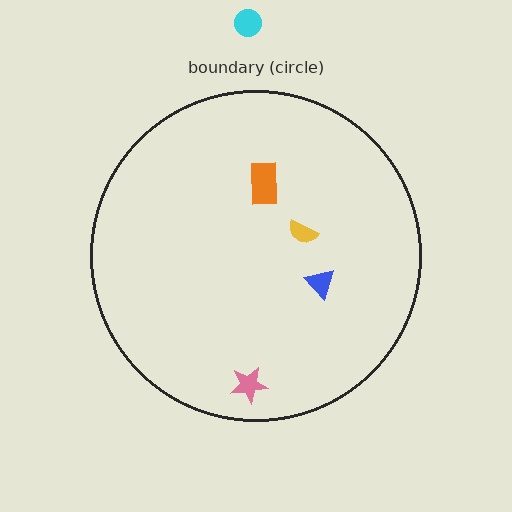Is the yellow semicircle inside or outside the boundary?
Inside.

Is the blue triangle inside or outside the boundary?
Inside.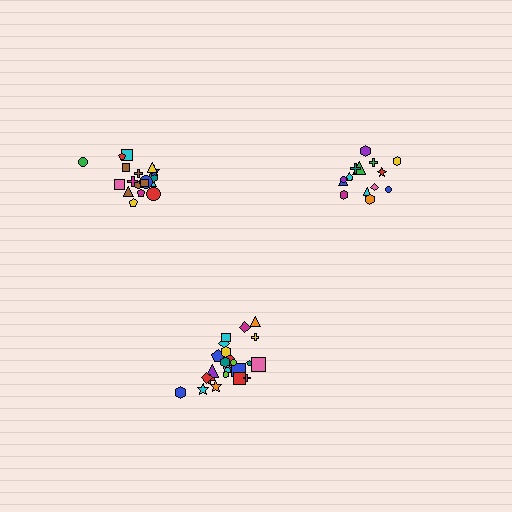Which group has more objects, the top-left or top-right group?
The top-left group.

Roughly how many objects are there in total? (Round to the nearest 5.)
Roughly 60 objects in total.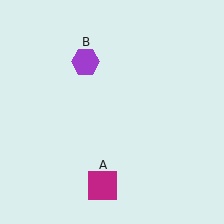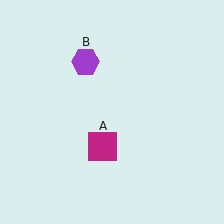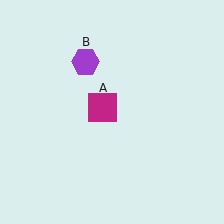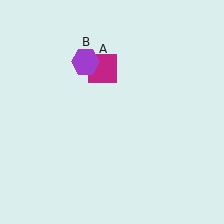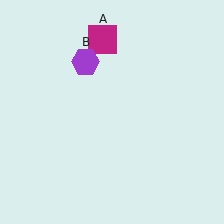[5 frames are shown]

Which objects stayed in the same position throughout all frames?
Purple hexagon (object B) remained stationary.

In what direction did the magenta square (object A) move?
The magenta square (object A) moved up.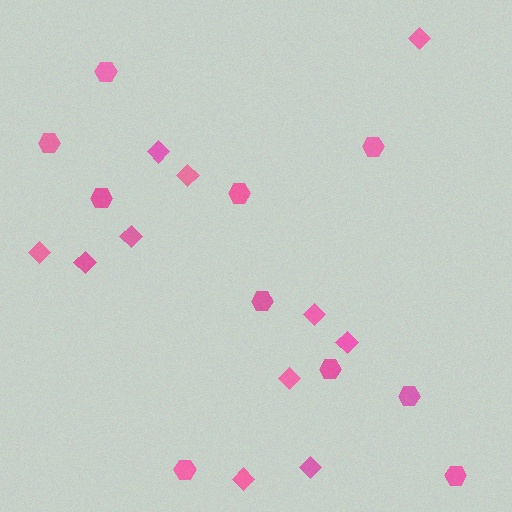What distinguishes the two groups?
There are 2 groups: one group of diamonds (11) and one group of hexagons (10).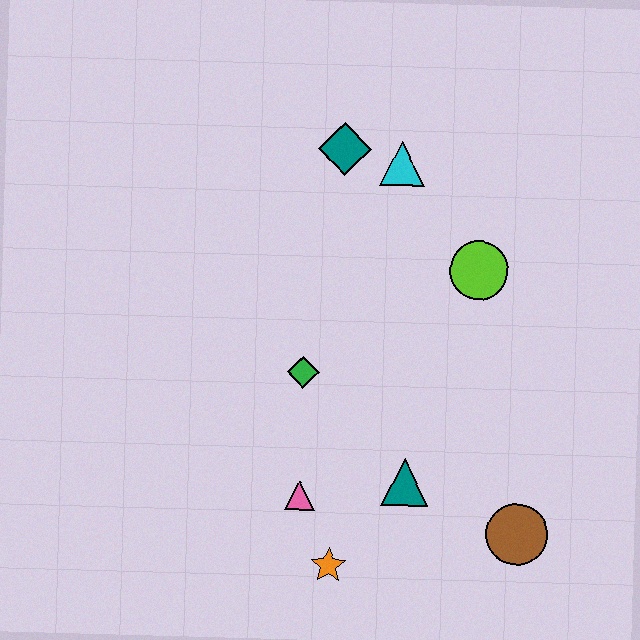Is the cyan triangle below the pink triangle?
No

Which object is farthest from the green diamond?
The brown circle is farthest from the green diamond.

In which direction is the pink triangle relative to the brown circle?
The pink triangle is to the left of the brown circle.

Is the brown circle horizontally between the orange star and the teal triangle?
No